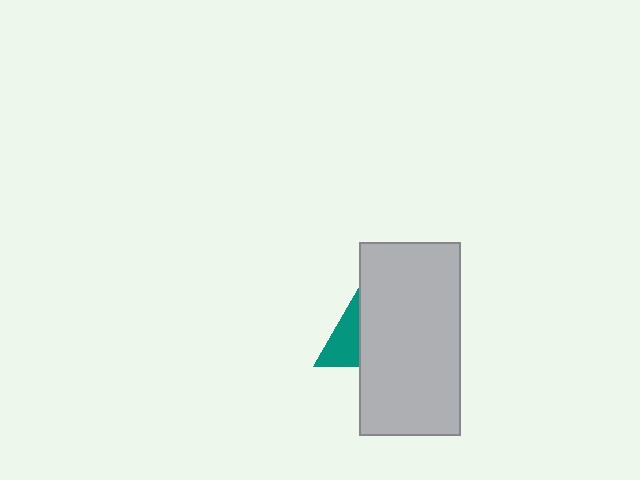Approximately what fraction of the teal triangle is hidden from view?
Roughly 56% of the teal triangle is hidden behind the light gray rectangle.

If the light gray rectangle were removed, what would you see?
You would see the complete teal triangle.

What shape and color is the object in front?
The object in front is a light gray rectangle.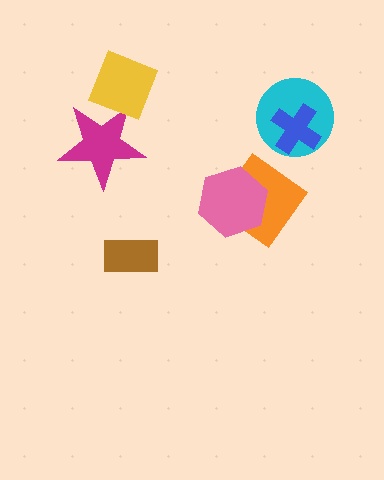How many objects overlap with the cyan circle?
1 object overlaps with the cyan circle.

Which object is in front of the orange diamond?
The pink hexagon is in front of the orange diamond.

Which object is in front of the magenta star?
The yellow square is in front of the magenta star.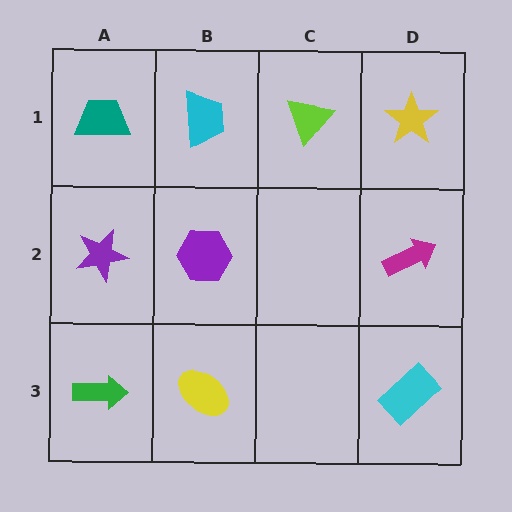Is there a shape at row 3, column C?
No, that cell is empty.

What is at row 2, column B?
A purple hexagon.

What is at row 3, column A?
A green arrow.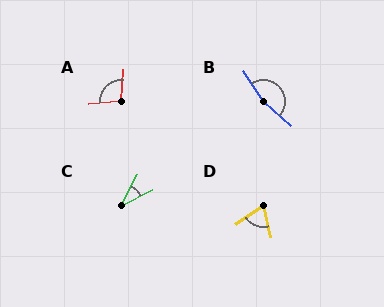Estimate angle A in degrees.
Approximately 100 degrees.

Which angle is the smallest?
C, at approximately 36 degrees.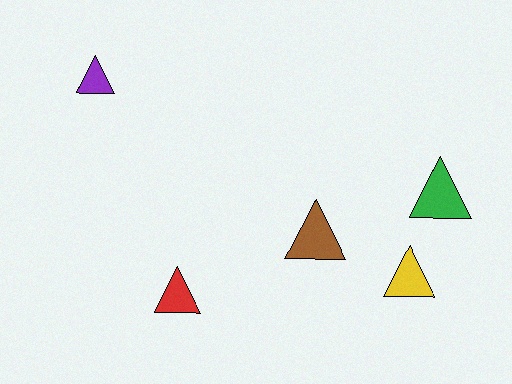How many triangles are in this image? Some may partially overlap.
There are 5 triangles.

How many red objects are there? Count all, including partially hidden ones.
There is 1 red object.